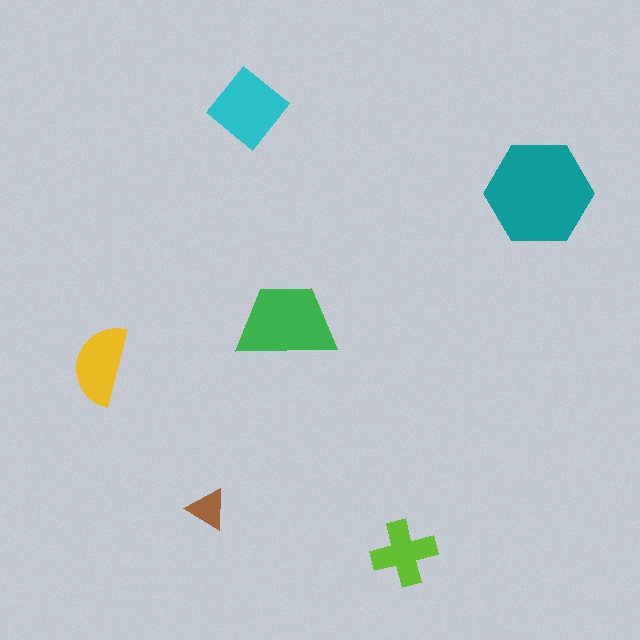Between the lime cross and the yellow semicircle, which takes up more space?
The yellow semicircle.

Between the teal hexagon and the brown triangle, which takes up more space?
The teal hexagon.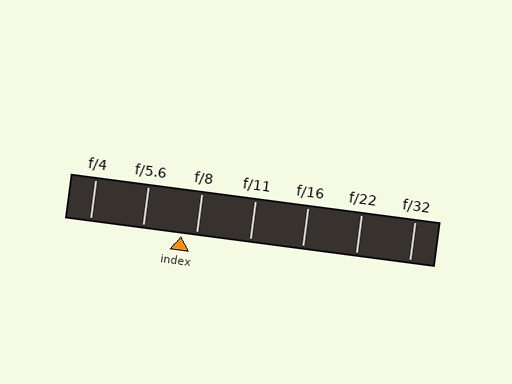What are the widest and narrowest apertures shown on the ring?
The widest aperture shown is f/4 and the narrowest is f/32.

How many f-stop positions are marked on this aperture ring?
There are 7 f-stop positions marked.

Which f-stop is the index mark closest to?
The index mark is closest to f/8.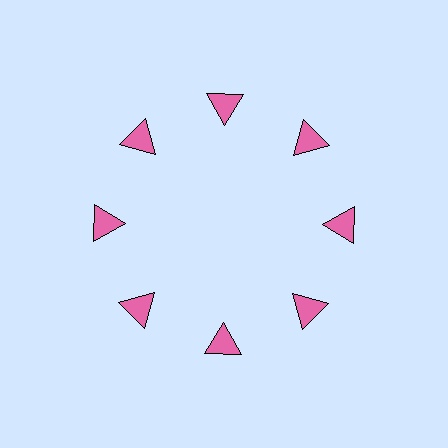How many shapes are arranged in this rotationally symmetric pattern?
There are 8 shapes, arranged in 8 groups of 1.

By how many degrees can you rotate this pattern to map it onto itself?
The pattern maps onto itself every 45 degrees of rotation.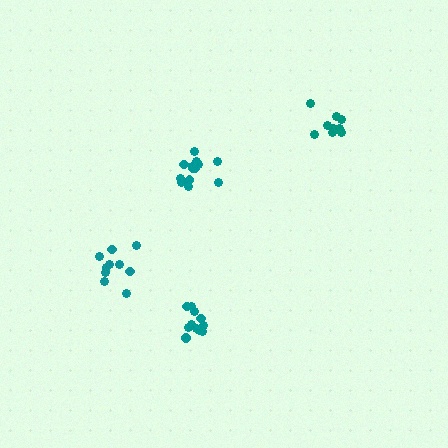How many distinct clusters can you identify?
There are 4 distinct clusters.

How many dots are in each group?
Group 1: 13 dots, Group 2: 10 dots, Group 3: 11 dots, Group 4: 10 dots (44 total).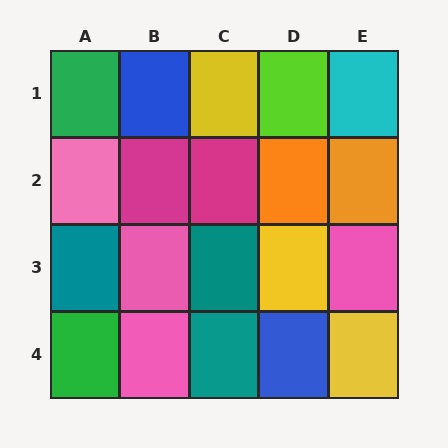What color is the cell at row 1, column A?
Green.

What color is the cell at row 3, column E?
Pink.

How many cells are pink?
4 cells are pink.